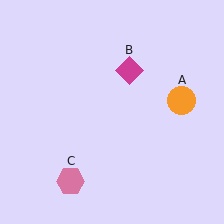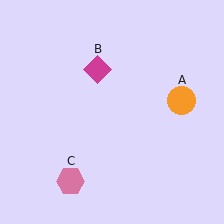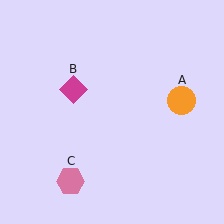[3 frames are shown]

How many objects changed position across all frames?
1 object changed position: magenta diamond (object B).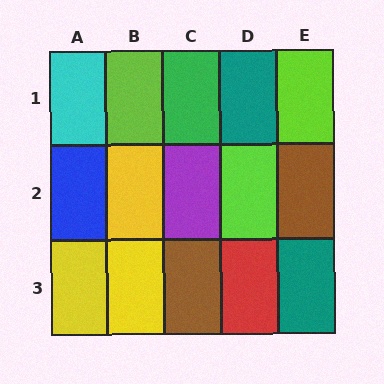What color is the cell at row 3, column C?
Brown.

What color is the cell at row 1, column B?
Lime.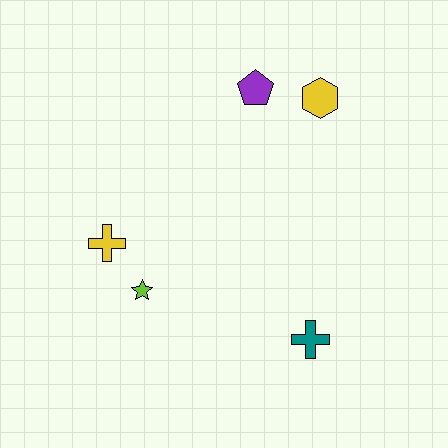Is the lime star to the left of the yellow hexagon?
Yes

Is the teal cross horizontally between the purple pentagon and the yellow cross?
No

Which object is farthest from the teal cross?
The purple pentagon is farthest from the teal cross.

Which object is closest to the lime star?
The yellow cross is closest to the lime star.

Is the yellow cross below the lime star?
No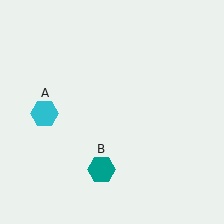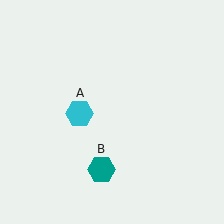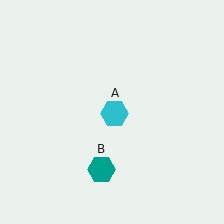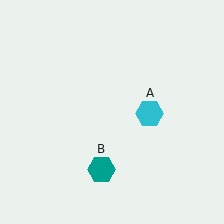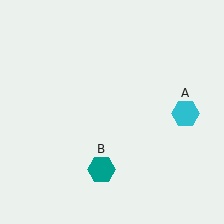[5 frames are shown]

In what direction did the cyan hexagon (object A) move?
The cyan hexagon (object A) moved right.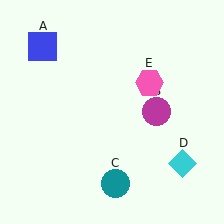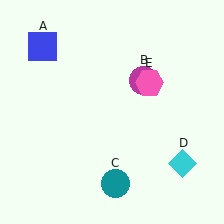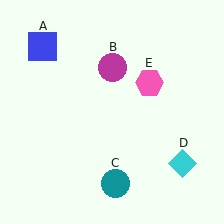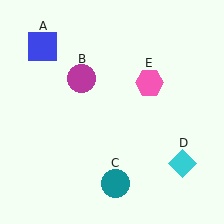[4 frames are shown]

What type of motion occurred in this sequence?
The magenta circle (object B) rotated counterclockwise around the center of the scene.